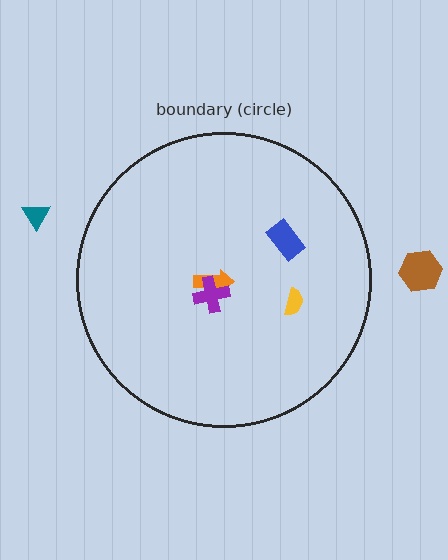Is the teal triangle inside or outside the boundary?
Outside.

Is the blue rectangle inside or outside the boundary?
Inside.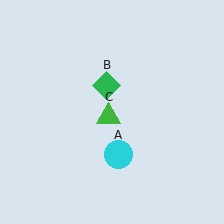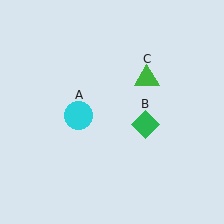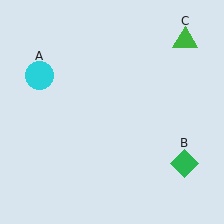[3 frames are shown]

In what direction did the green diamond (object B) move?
The green diamond (object B) moved down and to the right.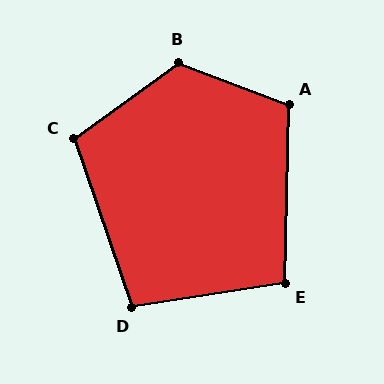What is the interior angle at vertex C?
Approximately 107 degrees (obtuse).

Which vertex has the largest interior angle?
B, at approximately 123 degrees.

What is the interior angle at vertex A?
Approximately 110 degrees (obtuse).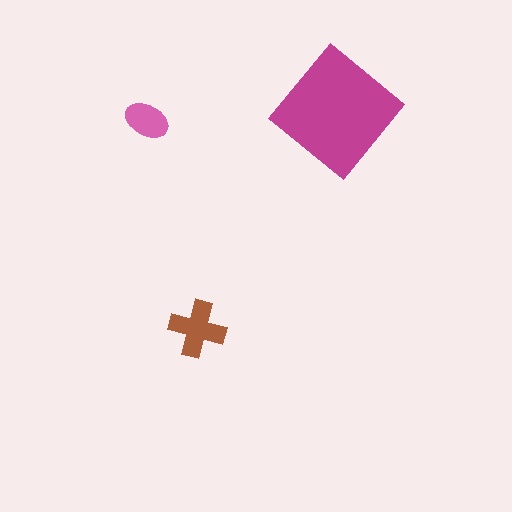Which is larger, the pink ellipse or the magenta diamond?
The magenta diamond.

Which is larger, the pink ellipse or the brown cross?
The brown cross.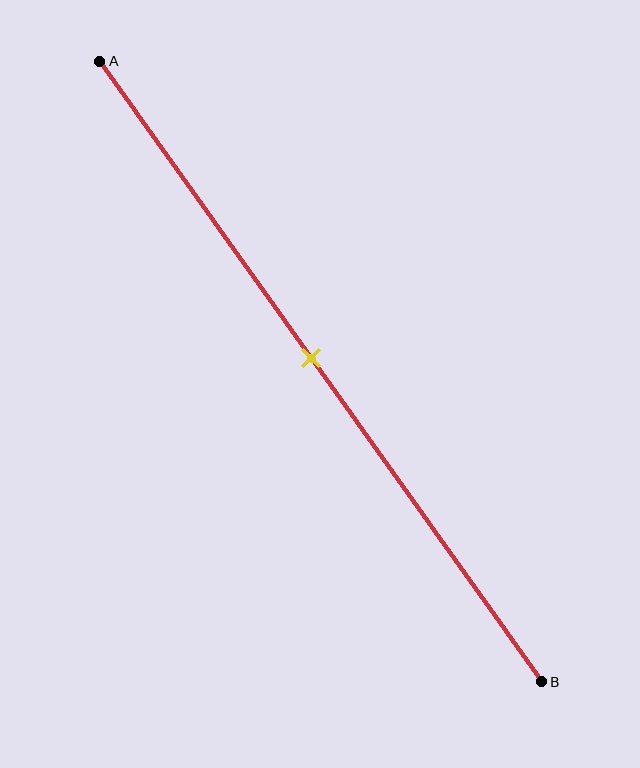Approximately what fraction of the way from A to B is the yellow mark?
The yellow mark is approximately 50% of the way from A to B.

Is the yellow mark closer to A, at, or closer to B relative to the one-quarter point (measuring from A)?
The yellow mark is closer to point B than the one-quarter point of segment AB.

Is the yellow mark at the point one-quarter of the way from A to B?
No, the mark is at about 50% from A, not at the 25% one-quarter point.